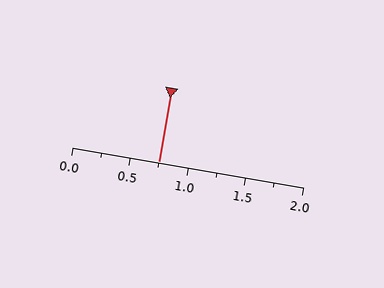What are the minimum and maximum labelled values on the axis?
The axis runs from 0.0 to 2.0.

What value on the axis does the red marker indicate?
The marker indicates approximately 0.75.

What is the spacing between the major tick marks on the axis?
The major ticks are spaced 0.5 apart.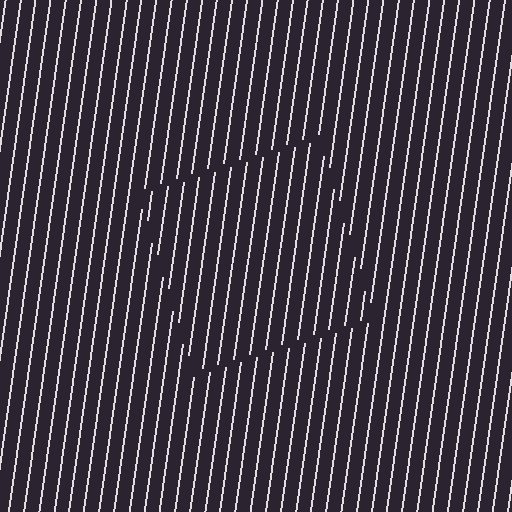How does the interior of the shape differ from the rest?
The interior of the shape contains the same grating, shifted by half a period — the contour is defined by the phase discontinuity where line-ends from the inner and outer gratings abut.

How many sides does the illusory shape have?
4 sides — the line-ends trace a square.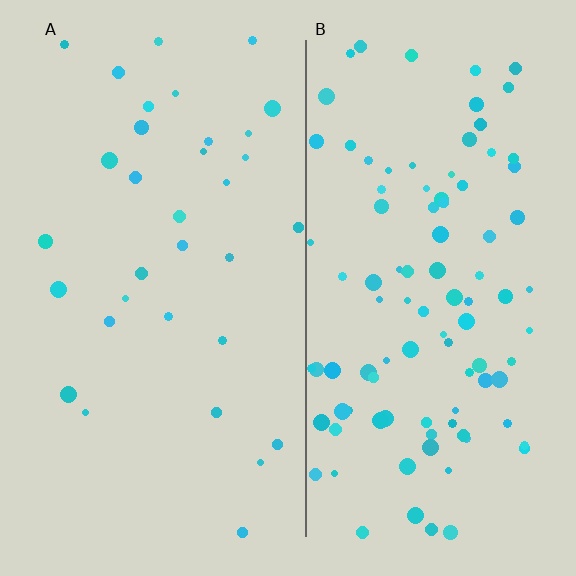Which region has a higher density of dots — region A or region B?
B (the right).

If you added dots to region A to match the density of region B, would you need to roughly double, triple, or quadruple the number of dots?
Approximately triple.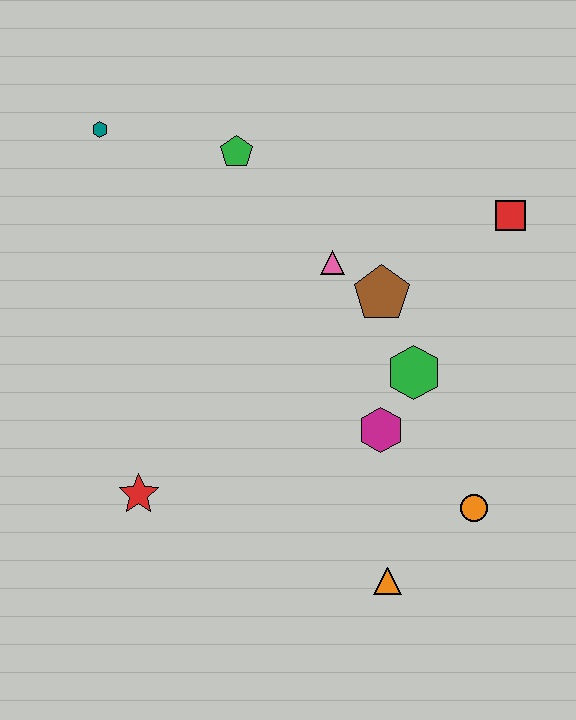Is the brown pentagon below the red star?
No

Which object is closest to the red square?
The brown pentagon is closest to the red square.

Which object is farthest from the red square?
The red star is farthest from the red square.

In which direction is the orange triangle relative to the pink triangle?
The orange triangle is below the pink triangle.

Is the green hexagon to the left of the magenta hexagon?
No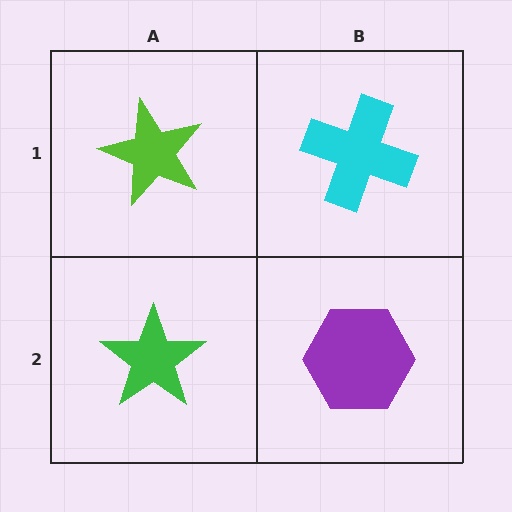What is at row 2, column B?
A purple hexagon.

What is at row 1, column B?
A cyan cross.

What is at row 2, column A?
A green star.